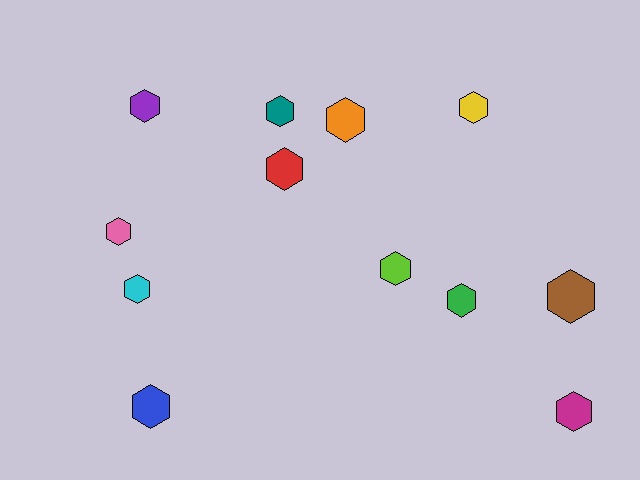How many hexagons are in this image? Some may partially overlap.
There are 12 hexagons.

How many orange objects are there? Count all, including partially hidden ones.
There is 1 orange object.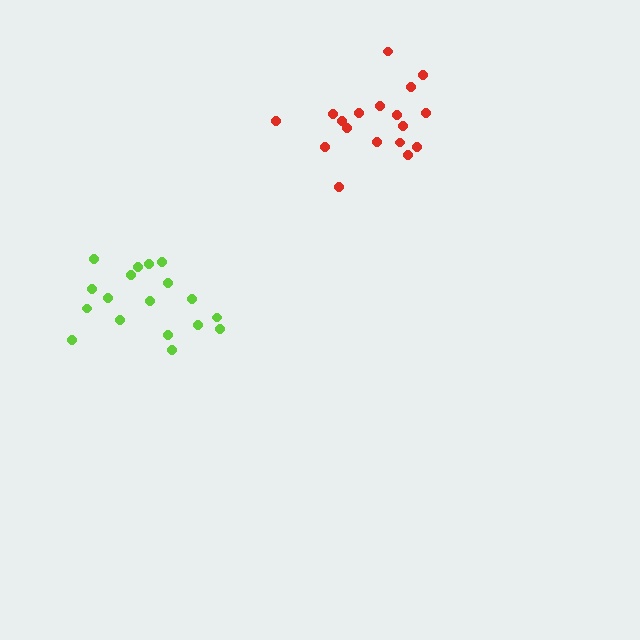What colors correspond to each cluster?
The clusters are colored: red, lime.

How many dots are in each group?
Group 1: 18 dots, Group 2: 18 dots (36 total).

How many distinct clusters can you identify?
There are 2 distinct clusters.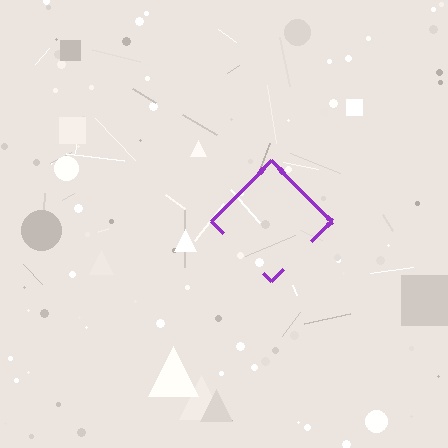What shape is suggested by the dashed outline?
The dashed outline suggests a diamond.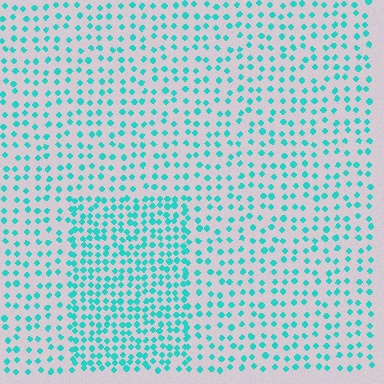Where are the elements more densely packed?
The elements are more densely packed inside the rectangle boundary.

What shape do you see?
I see a rectangle.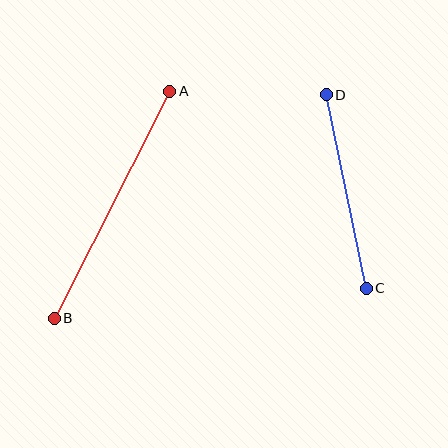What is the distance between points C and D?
The distance is approximately 197 pixels.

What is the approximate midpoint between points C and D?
The midpoint is at approximately (346, 191) pixels.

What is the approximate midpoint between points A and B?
The midpoint is at approximately (112, 205) pixels.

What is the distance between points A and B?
The distance is approximately 255 pixels.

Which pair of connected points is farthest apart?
Points A and B are farthest apart.